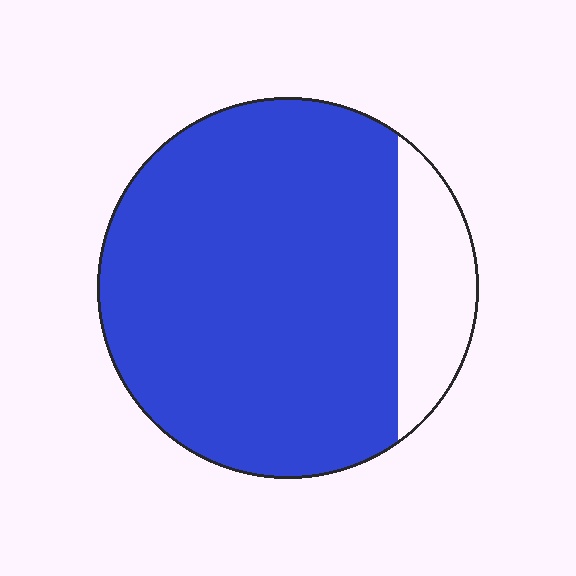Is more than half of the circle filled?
Yes.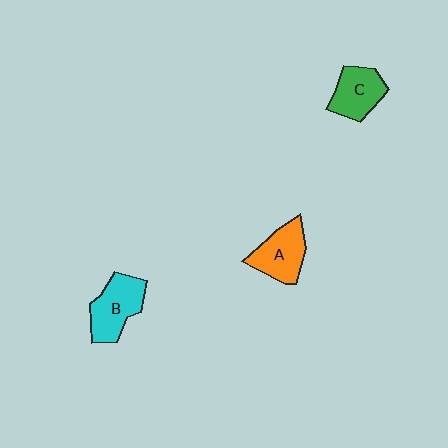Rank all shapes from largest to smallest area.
From largest to smallest: B (cyan), A (orange), C (green).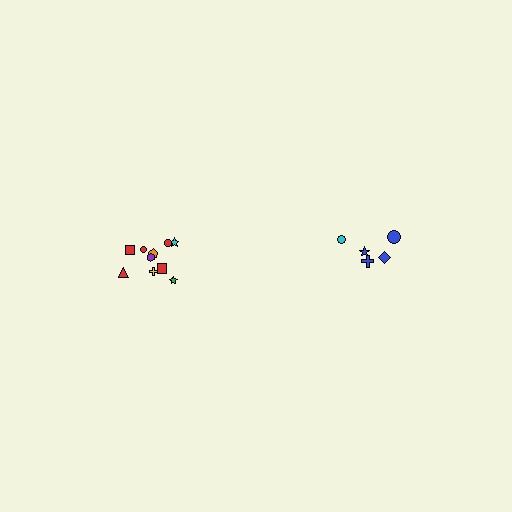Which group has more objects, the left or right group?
The left group.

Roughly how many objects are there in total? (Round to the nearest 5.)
Roughly 15 objects in total.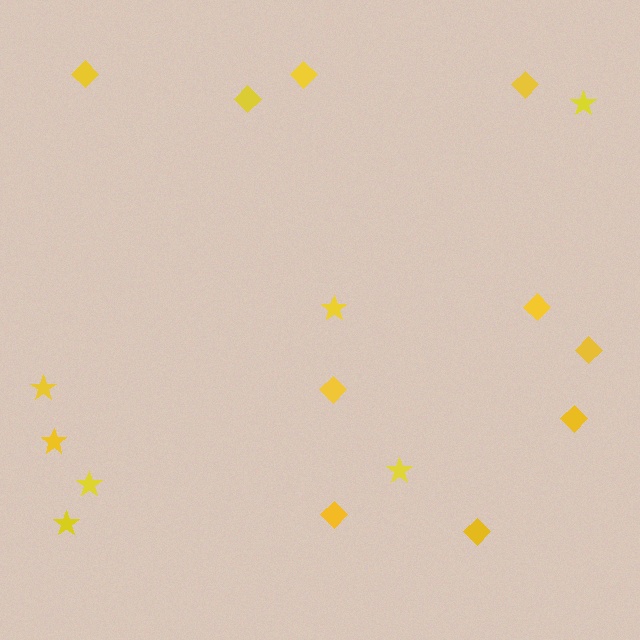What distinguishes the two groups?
There are 2 groups: one group of stars (7) and one group of diamonds (10).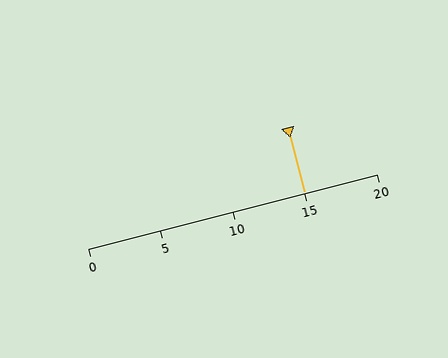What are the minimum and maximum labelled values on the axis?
The axis runs from 0 to 20.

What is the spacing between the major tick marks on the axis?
The major ticks are spaced 5 apart.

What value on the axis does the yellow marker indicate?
The marker indicates approximately 15.